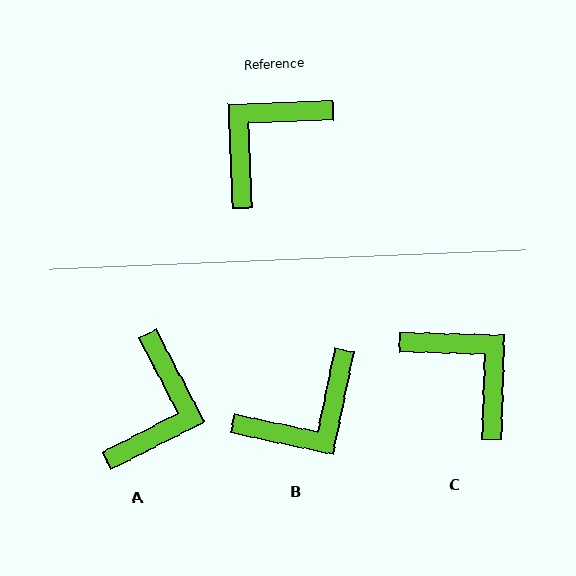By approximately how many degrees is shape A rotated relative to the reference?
Approximately 155 degrees clockwise.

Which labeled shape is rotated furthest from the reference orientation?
B, about 166 degrees away.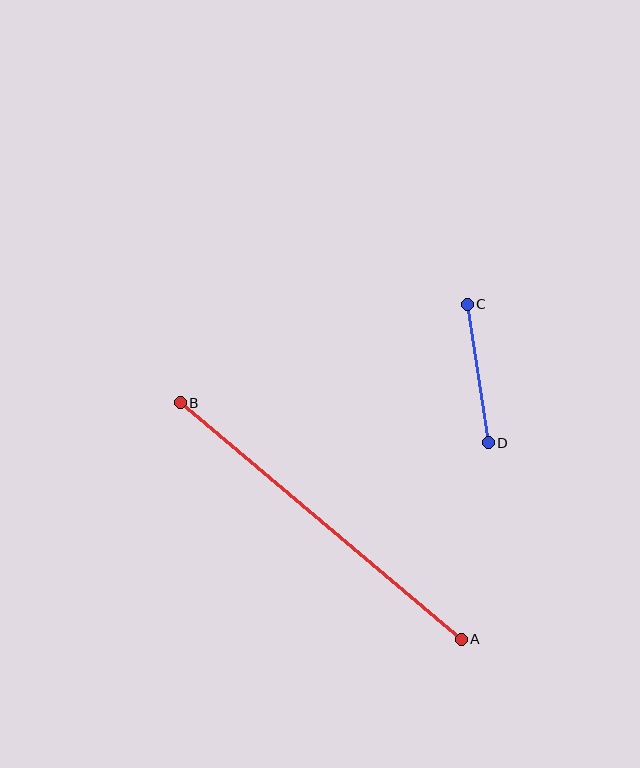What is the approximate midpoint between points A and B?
The midpoint is at approximately (321, 521) pixels.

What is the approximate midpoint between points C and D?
The midpoint is at approximately (478, 374) pixels.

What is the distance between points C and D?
The distance is approximately 140 pixels.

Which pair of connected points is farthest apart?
Points A and B are farthest apart.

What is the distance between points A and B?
The distance is approximately 367 pixels.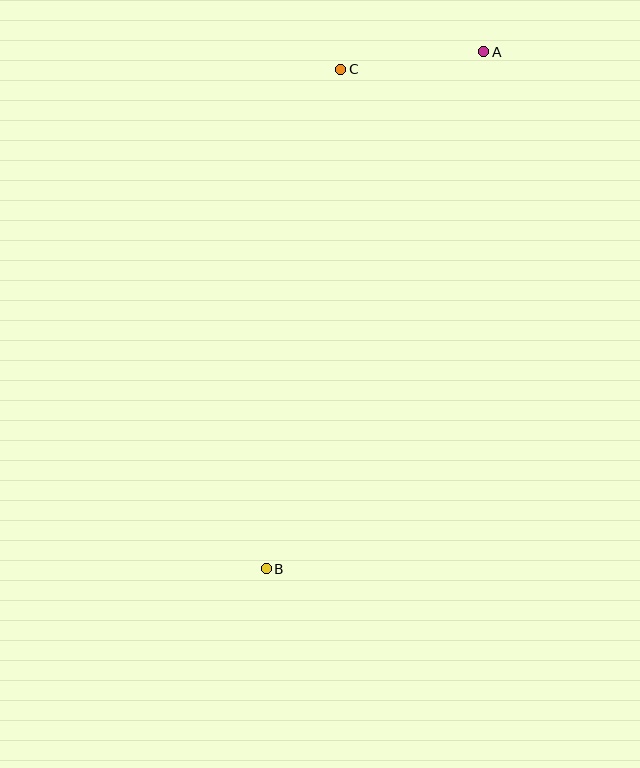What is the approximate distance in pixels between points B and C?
The distance between B and C is approximately 505 pixels.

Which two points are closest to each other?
Points A and C are closest to each other.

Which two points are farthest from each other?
Points A and B are farthest from each other.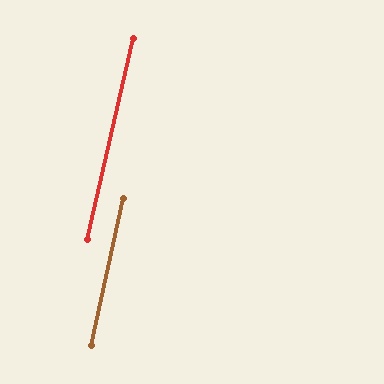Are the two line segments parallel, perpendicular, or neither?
Parallel — their directions differ by only 0.7°.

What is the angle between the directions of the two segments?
Approximately 1 degree.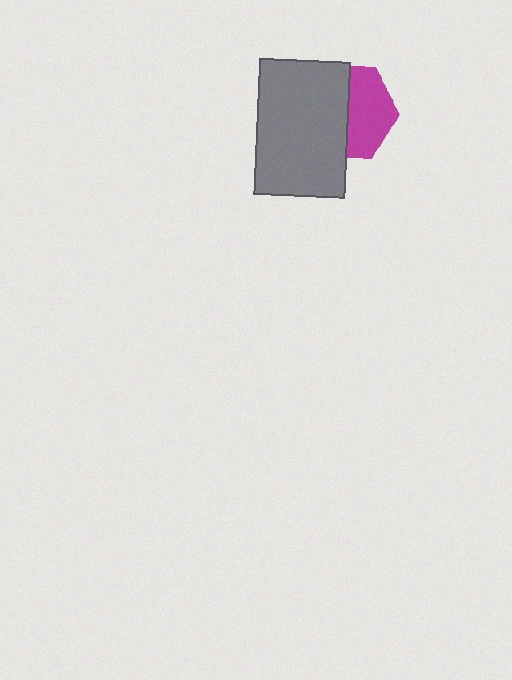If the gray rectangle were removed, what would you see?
You would see the complete magenta hexagon.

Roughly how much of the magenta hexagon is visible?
About half of it is visible (roughly 47%).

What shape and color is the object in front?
The object in front is a gray rectangle.